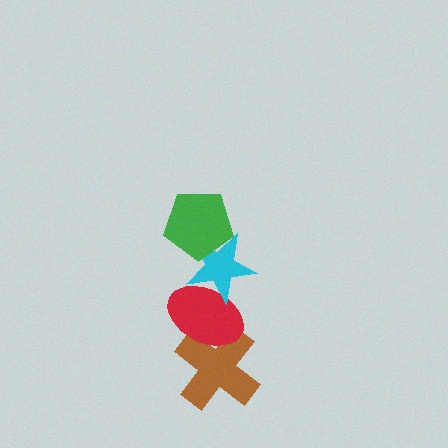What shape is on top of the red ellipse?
The cyan star is on top of the red ellipse.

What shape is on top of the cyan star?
The green pentagon is on top of the cyan star.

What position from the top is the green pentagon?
The green pentagon is 1st from the top.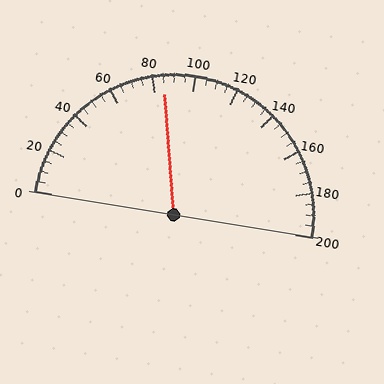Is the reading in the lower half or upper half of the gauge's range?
The reading is in the lower half of the range (0 to 200).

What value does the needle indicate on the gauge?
The needle indicates approximately 85.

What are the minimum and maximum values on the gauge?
The gauge ranges from 0 to 200.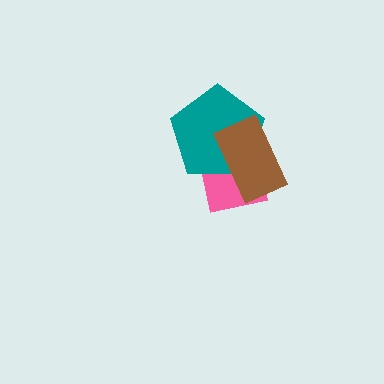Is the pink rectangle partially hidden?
Yes, it is partially covered by another shape.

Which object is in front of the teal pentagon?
The brown rectangle is in front of the teal pentagon.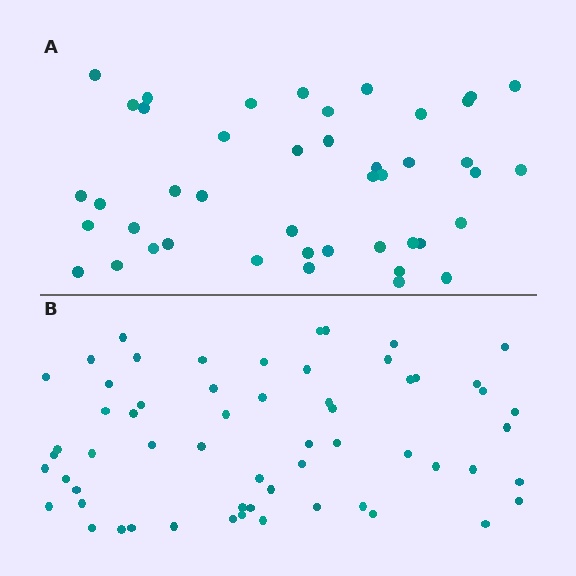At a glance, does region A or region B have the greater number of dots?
Region B (the bottom region) has more dots.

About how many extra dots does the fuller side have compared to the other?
Region B has approximately 15 more dots than region A.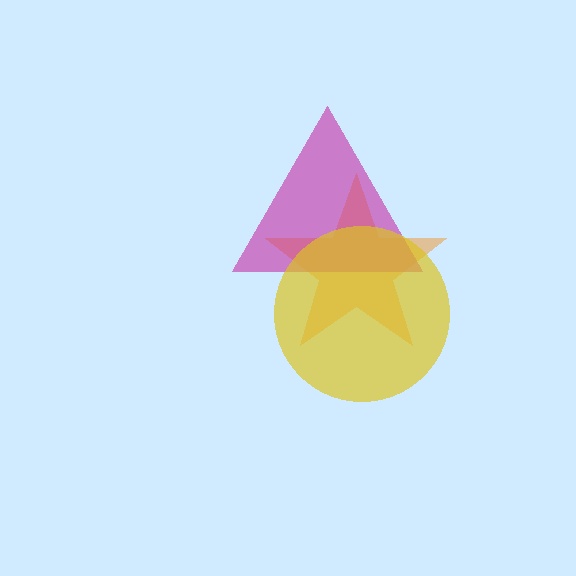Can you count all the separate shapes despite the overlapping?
Yes, there are 3 separate shapes.